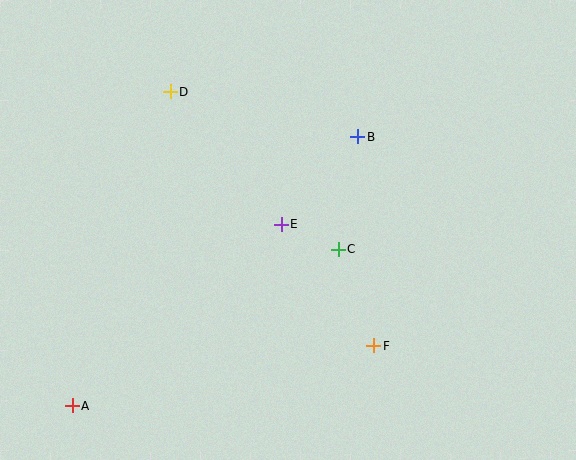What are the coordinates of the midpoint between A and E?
The midpoint between A and E is at (177, 315).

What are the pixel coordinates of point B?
Point B is at (358, 137).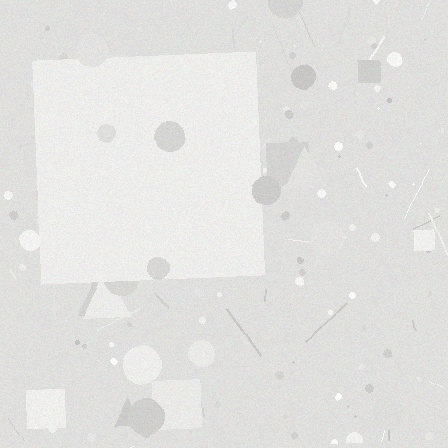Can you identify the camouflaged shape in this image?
The camouflaged shape is a square.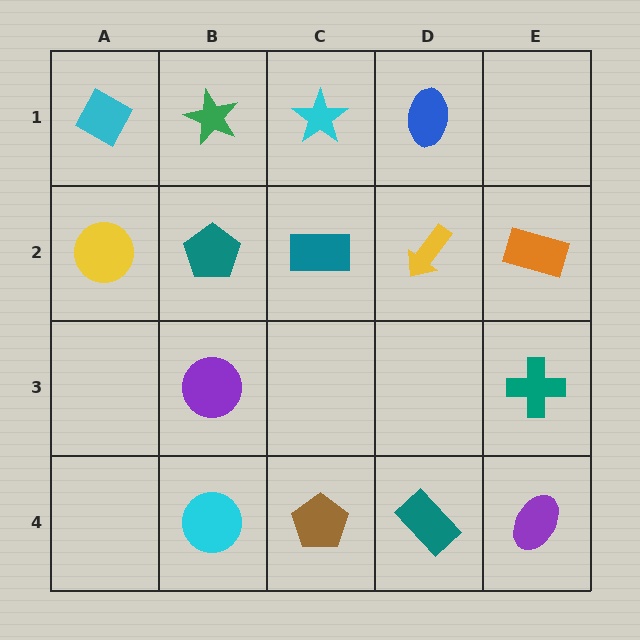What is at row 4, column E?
A purple ellipse.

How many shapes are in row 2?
5 shapes.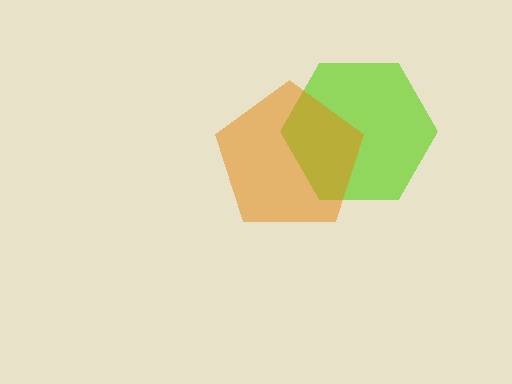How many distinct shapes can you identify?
There are 2 distinct shapes: a lime hexagon, an orange pentagon.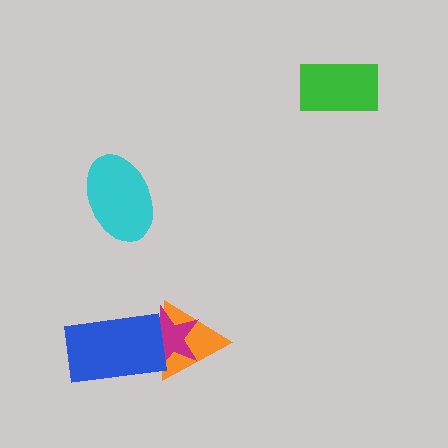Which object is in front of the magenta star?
The blue rectangle is in front of the magenta star.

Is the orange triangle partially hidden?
Yes, it is partially covered by another shape.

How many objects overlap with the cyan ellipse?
0 objects overlap with the cyan ellipse.